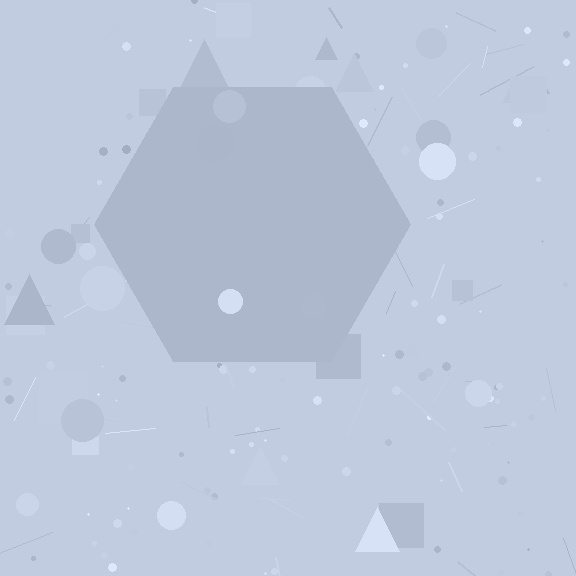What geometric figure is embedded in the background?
A hexagon is embedded in the background.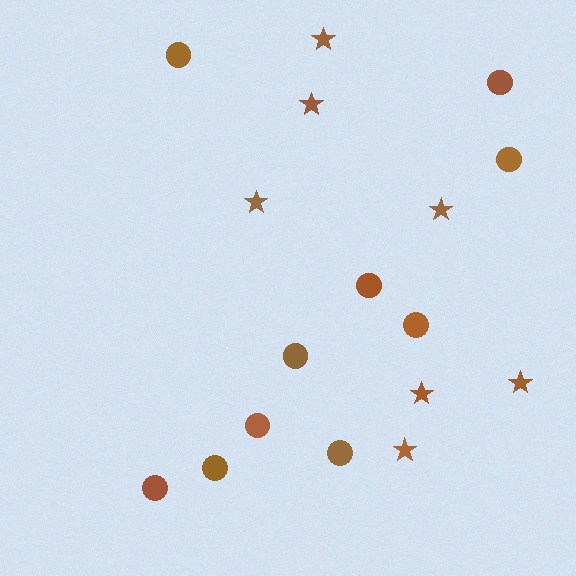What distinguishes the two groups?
There are 2 groups: one group of circles (10) and one group of stars (7).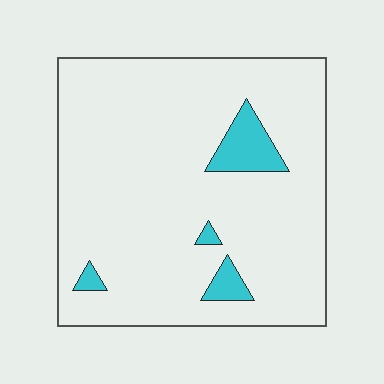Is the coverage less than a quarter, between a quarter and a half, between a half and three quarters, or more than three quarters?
Less than a quarter.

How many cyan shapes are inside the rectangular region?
4.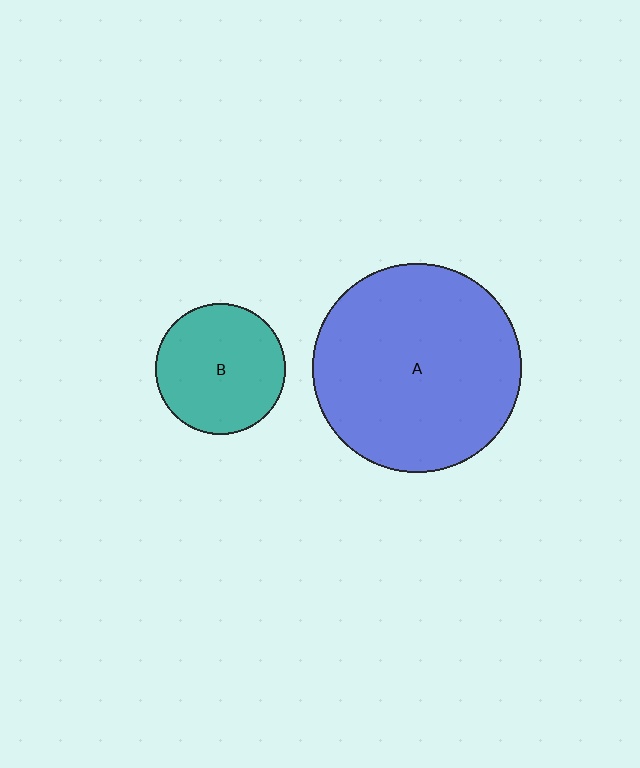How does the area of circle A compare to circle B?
Approximately 2.6 times.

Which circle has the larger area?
Circle A (blue).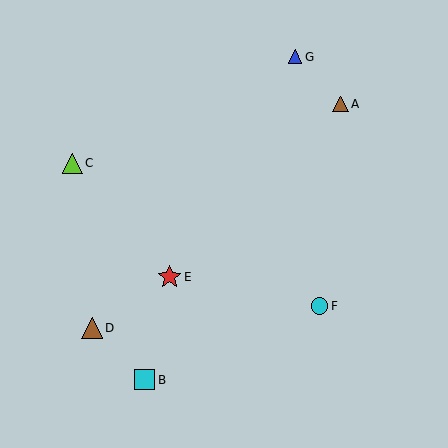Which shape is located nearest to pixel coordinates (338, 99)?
The brown triangle (labeled A) at (340, 104) is nearest to that location.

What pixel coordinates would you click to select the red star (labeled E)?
Click at (170, 277) to select the red star E.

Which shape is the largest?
The red star (labeled E) is the largest.